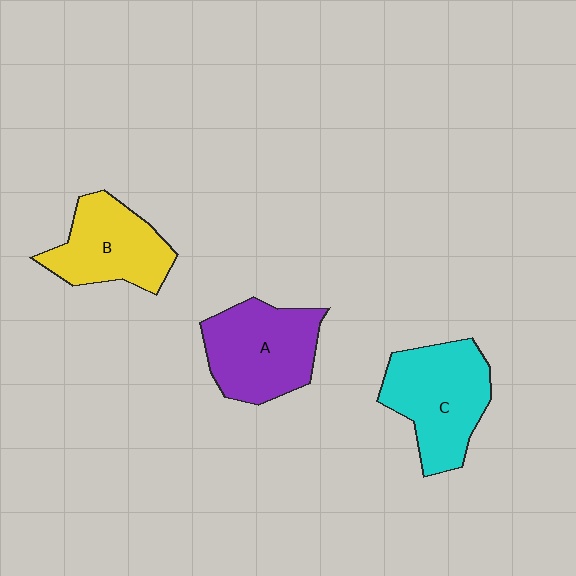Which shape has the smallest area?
Shape B (yellow).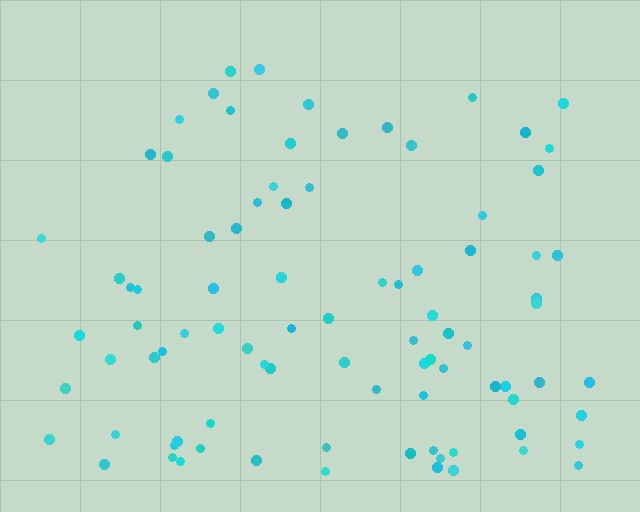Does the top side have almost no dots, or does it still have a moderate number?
Still a moderate number, just noticeably fewer than the bottom.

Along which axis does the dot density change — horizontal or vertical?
Vertical.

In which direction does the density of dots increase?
From top to bottom, with the bottom side densest.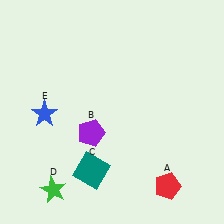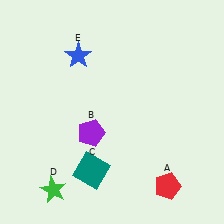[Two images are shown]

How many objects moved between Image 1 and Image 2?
1 object moved between the two images.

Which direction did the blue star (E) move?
The blue star (E) moved up.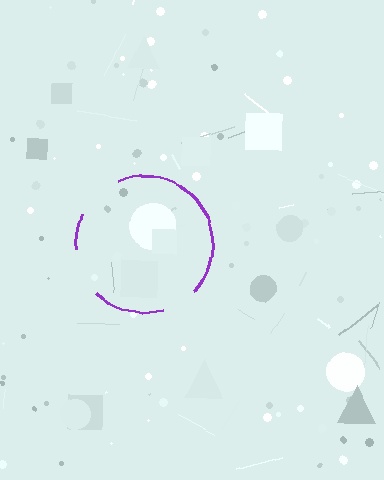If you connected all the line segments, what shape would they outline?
They would outline a circle.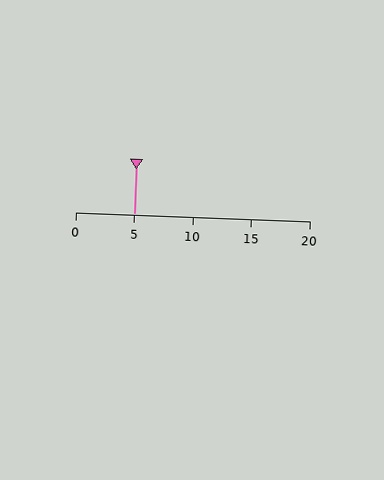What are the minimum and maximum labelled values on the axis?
The axis runs from 0 to 20.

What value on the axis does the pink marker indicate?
The marker indicates approximately 5.